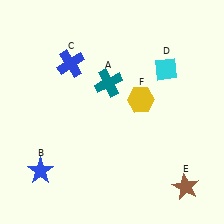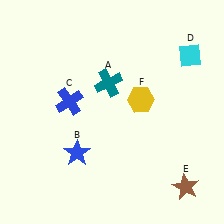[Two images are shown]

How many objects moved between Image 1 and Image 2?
3 objects moved between the two images.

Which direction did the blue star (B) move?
The blue star (B) moved right.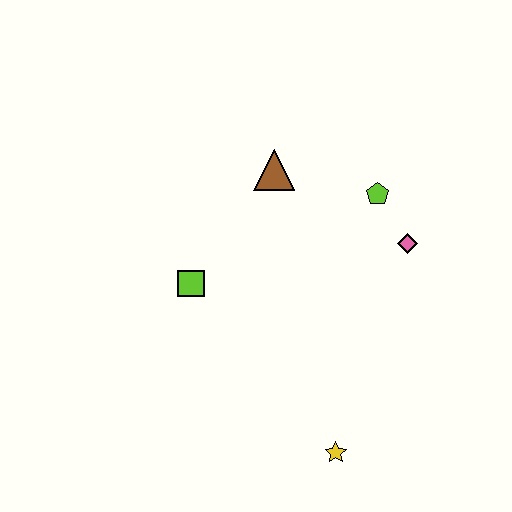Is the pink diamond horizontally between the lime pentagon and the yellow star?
No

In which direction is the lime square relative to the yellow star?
The lime square is above the yellow star.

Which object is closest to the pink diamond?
The lime pentagon is closest to the pink diamond.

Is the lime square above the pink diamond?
No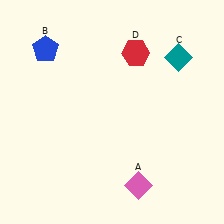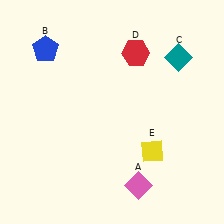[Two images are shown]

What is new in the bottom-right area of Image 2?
A yellow diamond (E) was added in the bottom-right area of Image 2.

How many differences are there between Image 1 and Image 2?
There is 1 difference between the two images.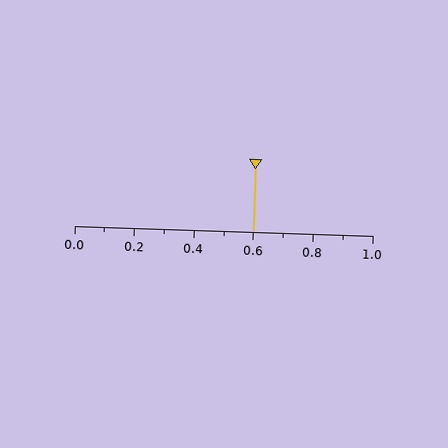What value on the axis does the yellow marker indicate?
The marker indicates approximately 0.6.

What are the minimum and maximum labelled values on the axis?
The axis runs from 0.0 to 1.0.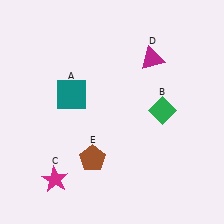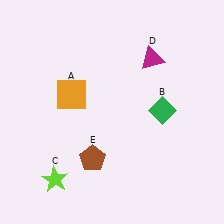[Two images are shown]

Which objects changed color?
A changed from teal to orange. C changed from magenta to lime.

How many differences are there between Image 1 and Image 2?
There are 2 differences between the two images.